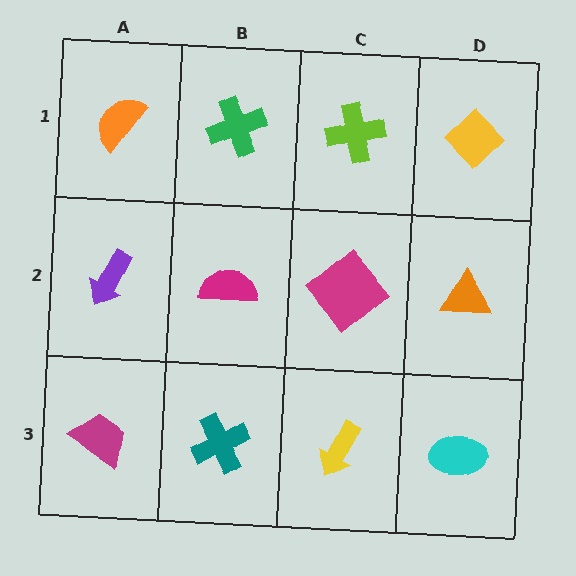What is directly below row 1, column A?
A purple arrow.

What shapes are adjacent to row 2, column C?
A lime cross (row 1, column C), a yellow arrow (row 3, column C), a magenta semicircle (row 2, column B), an orange triangle (row 2, column D).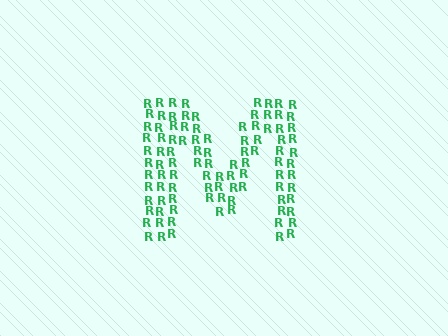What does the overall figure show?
The overall figure shows the letter M.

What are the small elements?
The small elements are letter R's.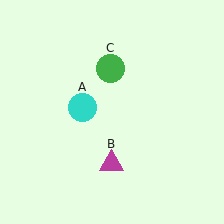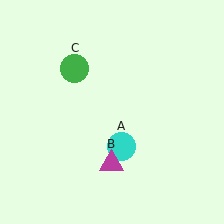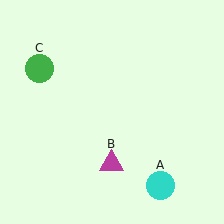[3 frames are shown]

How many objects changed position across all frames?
2 objects changed position: cyan circle (object A), green circle (object C).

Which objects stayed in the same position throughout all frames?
Magenta triangle (object B) remained stationary.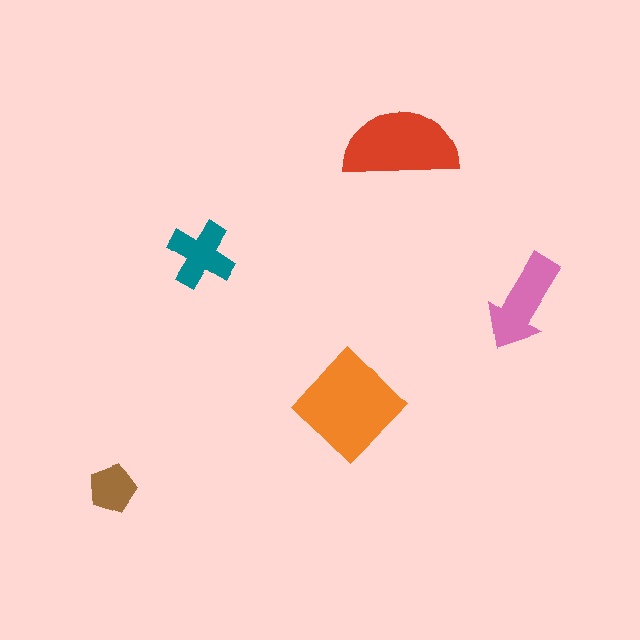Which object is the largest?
The orange diamond.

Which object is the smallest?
The brown pentagon.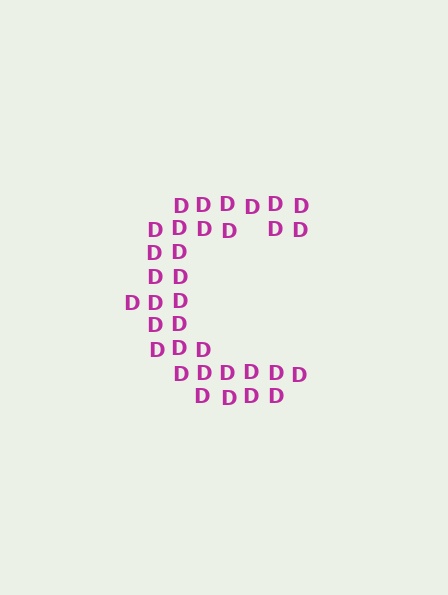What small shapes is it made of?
It is made of small letter D's.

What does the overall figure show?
The overall figure shows the letter C.